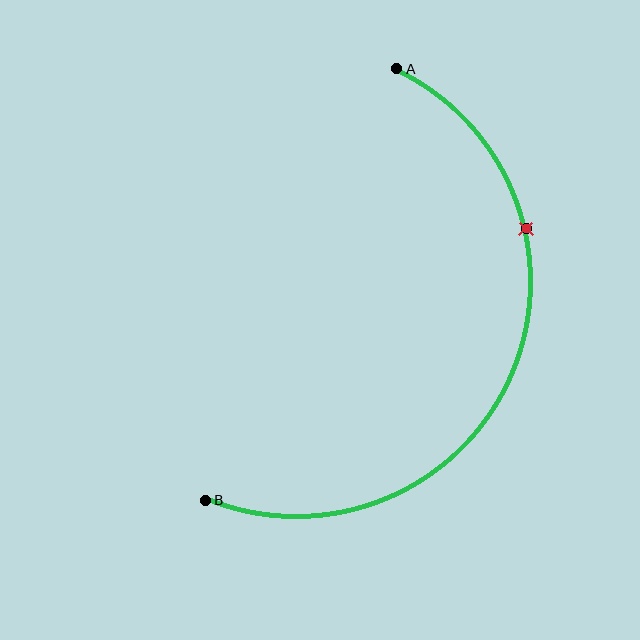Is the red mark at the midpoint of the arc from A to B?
No. The red mark lies on the arc but is closer to endpoint A. The arc midpoint would be at the point on the curve equidistant along the arc from both A and B.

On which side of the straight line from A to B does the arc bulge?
The arc bulges to the right of the straight line connecting A and B.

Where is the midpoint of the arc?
The arc midpoint is the point on the curve farthest from the straight line joining A and B. It sits to the right of that line.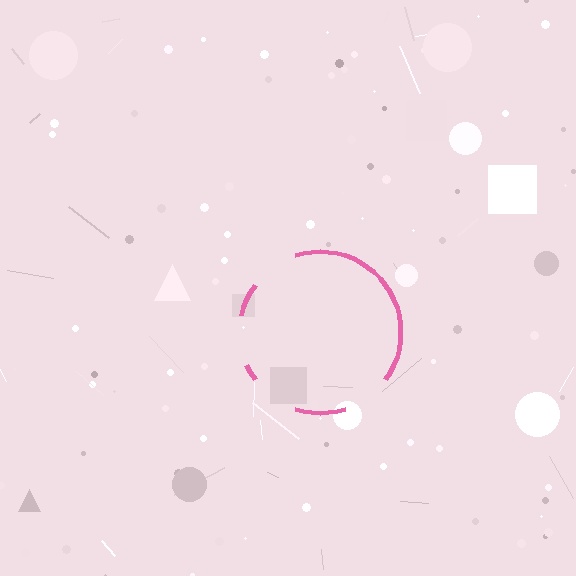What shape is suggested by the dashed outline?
The dashed outline suggests a circle.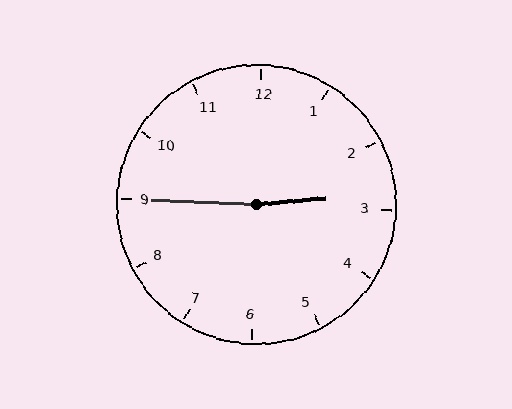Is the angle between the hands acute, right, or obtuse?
It is obtuse.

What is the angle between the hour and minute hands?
Approximately 172 degrees.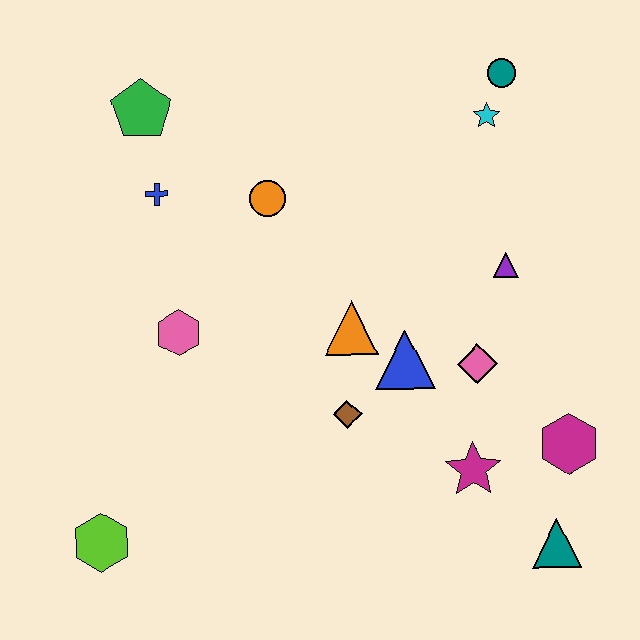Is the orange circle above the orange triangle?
Yes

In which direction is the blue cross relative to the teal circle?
The blue cross is to the left of the teal circle.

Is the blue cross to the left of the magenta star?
Yes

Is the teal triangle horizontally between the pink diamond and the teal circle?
No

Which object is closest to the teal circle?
The cyan star is closest to the teal circle.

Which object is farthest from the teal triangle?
The green pentagon is farthest from the teal triangle.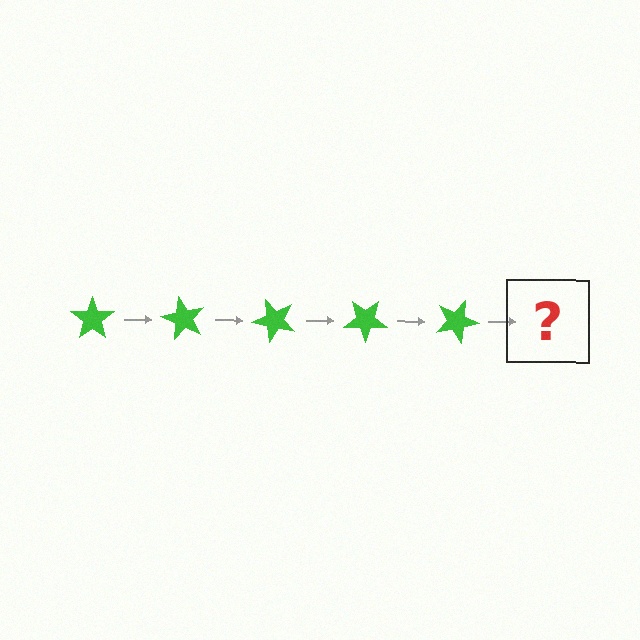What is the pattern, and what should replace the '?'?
The pattern is that the star rotates 60 degrees each step. The '?' should be a green star rotated 300 degrees.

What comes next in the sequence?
The next element should be a green star rotated 300 degrees.